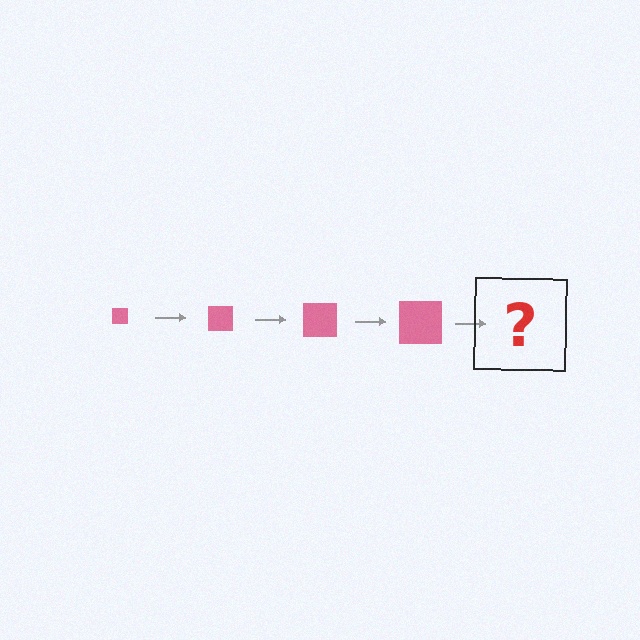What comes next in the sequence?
The next element should be a pink square, larger than the previous one.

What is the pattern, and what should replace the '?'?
The pattern is that the square gets progressively larger each step. The '?' should be a pink square, larger than the previous one.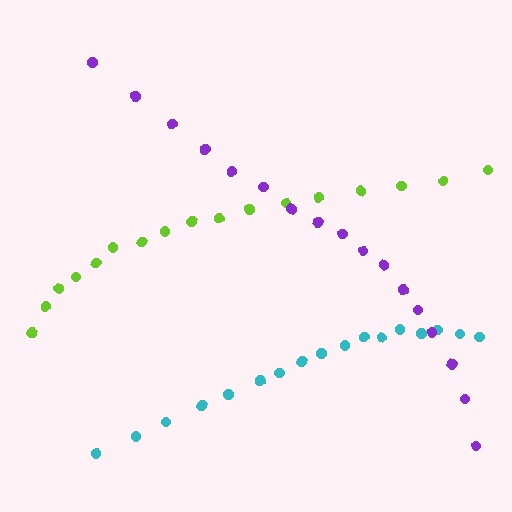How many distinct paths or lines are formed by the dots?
There are 3 distinct paths.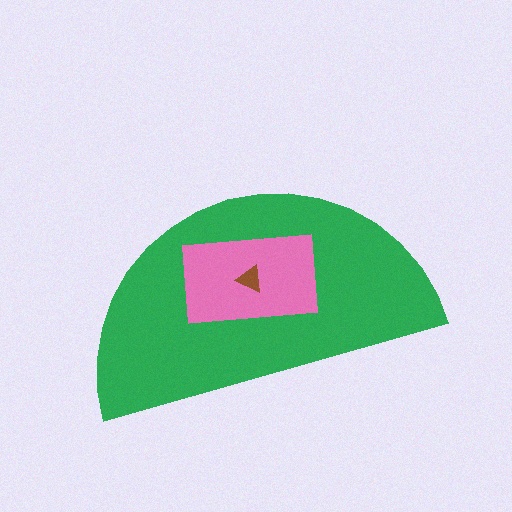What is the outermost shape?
The green semicircle.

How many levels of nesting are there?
3.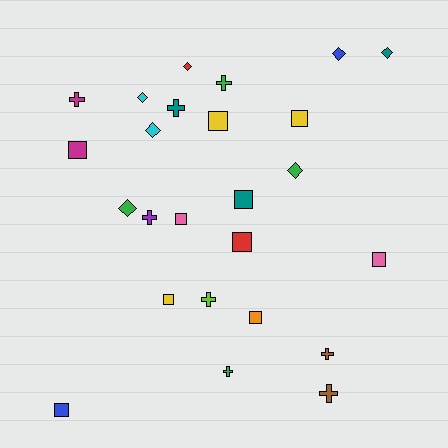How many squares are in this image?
There are 10 squares.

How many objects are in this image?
There are 25 objects.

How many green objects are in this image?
There are 4 green objects.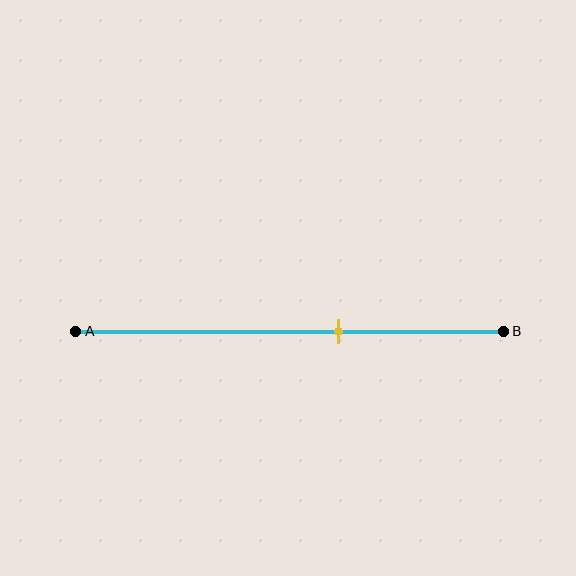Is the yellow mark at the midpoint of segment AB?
No, the mark is at about 60% from A, not at the 50% midpoint.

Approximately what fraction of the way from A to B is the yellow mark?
The yellow mark is approximately 60% of the way from A to B.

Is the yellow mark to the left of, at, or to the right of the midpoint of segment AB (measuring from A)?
The yellow mark is to the right of the midpoint of segment AB.